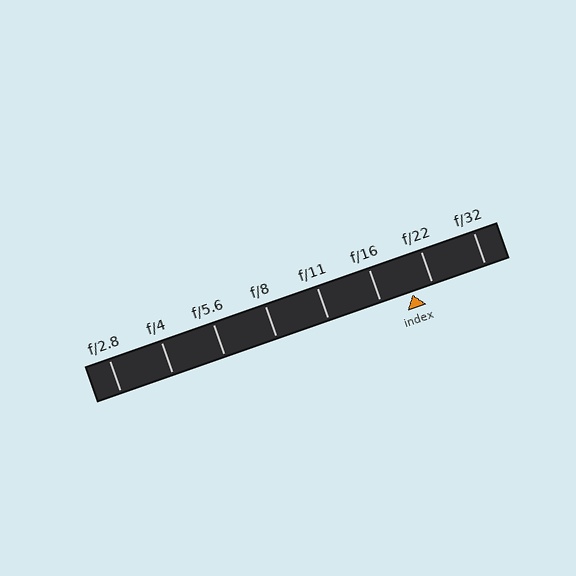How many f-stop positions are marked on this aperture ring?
There are 8 f-stop positions marked.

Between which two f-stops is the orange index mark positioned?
The index mark is between f/16 and f/22.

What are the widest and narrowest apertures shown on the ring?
The widest aperture shown is f/2.8 and the narrowest is f/32.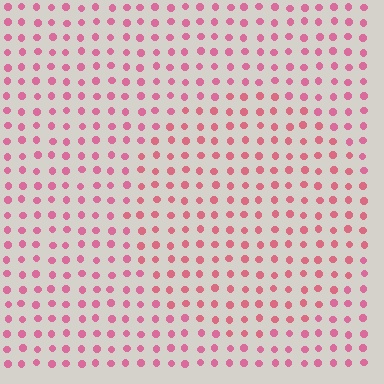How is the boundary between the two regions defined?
The boundary is defined purely by a slight shift in hue (about 14 degrees). Spacing, size, and orientation are identical on both sides.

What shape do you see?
I see a circle.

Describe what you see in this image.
The image is filled with small pink elements in a uniform arrangement. A circle-shaped region is visible where the elements are tinted to a slightly different hue, forming a subtle color boundary.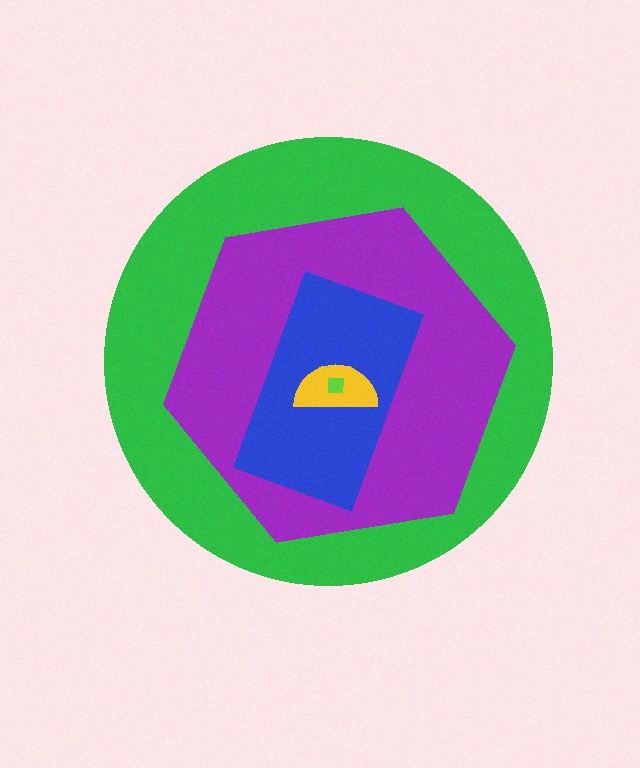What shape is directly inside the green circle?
The purple hexagon.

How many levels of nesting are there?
5.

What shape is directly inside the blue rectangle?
The yellow semicircle.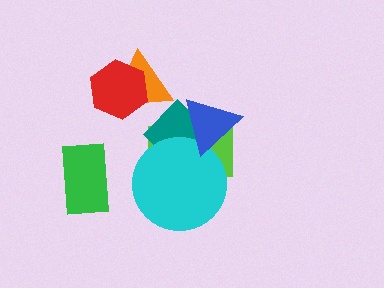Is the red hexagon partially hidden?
No, no other shape covers it.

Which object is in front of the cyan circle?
The blue triangle is in front of the cyan circle.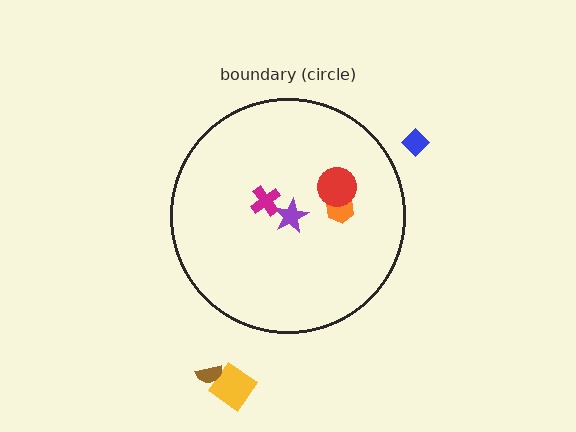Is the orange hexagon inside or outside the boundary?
Inside.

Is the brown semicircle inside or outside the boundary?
Outside.